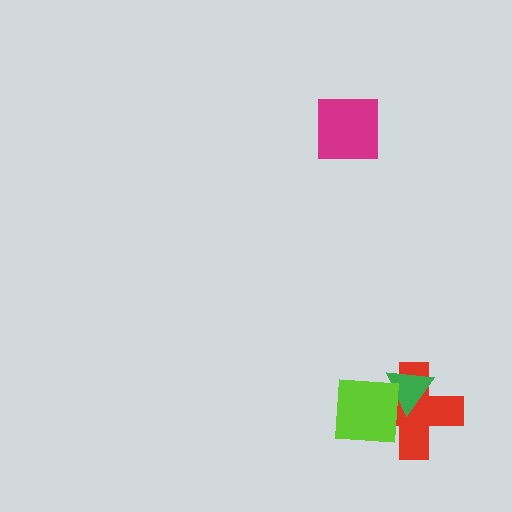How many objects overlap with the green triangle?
2 objects overlap with the green triangle.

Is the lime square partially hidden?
No, no other shape covers it.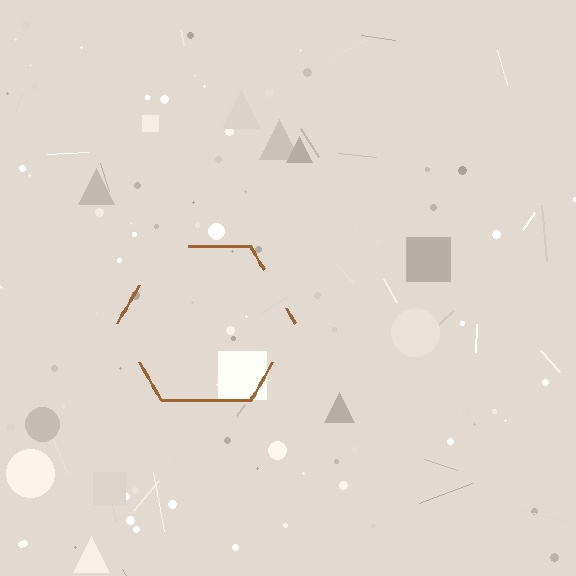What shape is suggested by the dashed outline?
The dashed outline suggests a hexagon.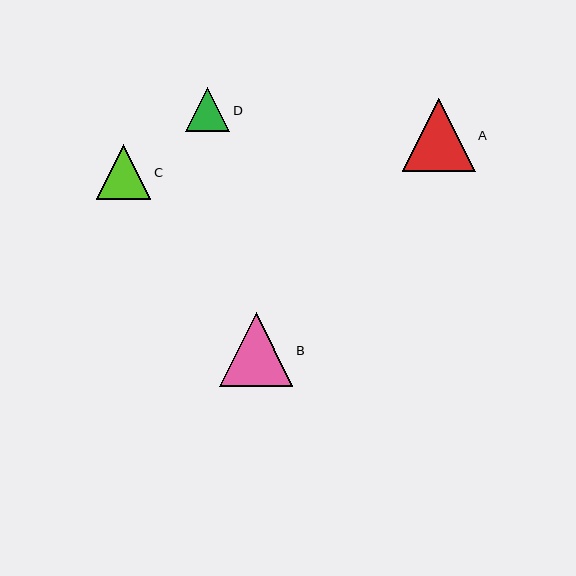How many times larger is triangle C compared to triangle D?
Triangle C is approximately 1.2 times the size of triangle D.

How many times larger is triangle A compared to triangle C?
Triangle A is approximately 1.3 times the size of triangle C.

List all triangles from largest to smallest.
From largest to smallest: B, A, C, D.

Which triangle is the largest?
Triangle B is the largest with a size of approximately 73 pixels.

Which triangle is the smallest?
Triangle D is the smallest with a size of approximately 44 pixels.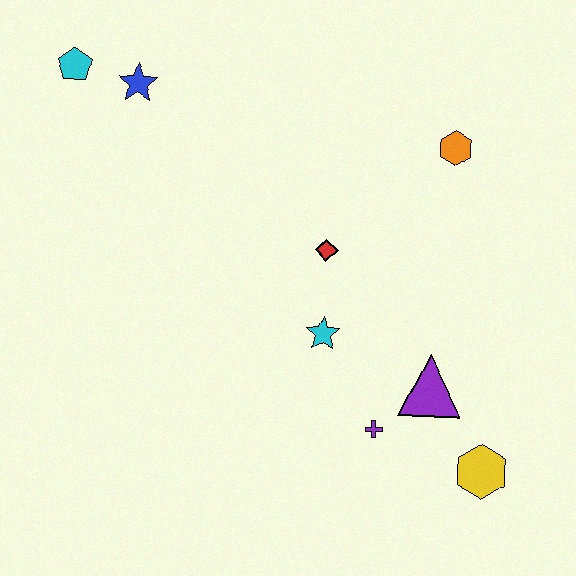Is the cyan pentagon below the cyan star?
No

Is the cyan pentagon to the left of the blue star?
Yes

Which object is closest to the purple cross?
The purple triangle is closest to the purple cross.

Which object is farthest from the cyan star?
The cyan pentagon is farthest from the cyan star.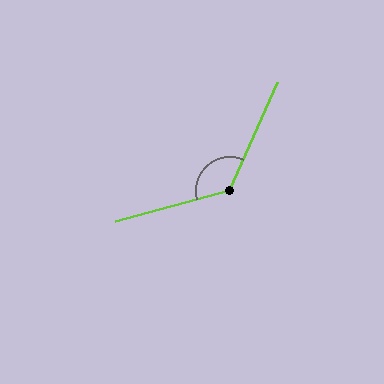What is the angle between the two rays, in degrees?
Approximately 129 degrees.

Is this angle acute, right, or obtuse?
It is obtuse.